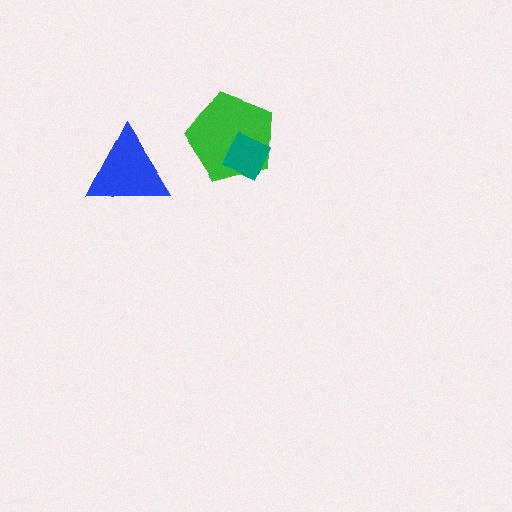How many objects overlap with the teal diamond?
1 object overlaps with the teal diamond.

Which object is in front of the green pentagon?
The teal diamond is in front of the green pentagon.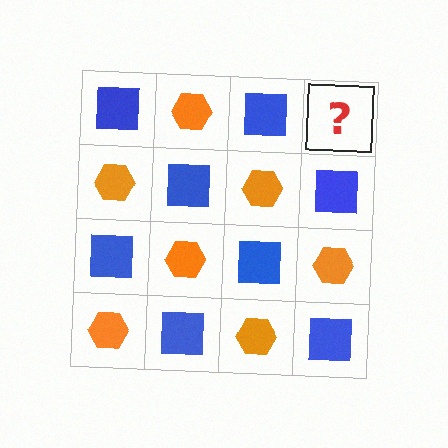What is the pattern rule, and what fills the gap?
The rule is that it alternates blue square and orange hexagon in a checkerboard pattern. The gap should be filled with an orange hexagon.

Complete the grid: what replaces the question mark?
The question mark should be replaced with an orange hexagon.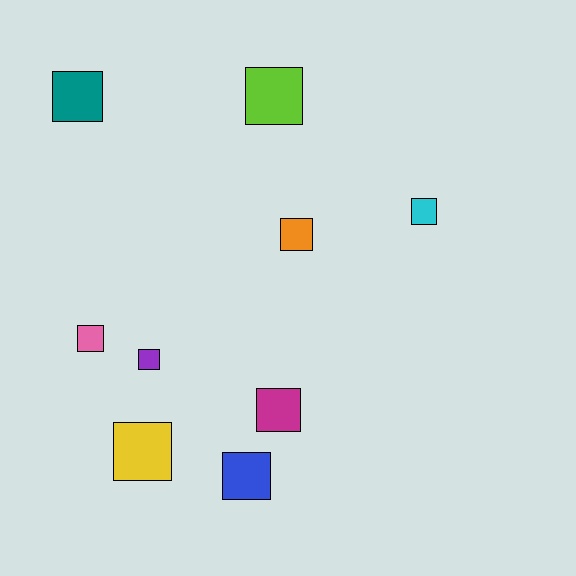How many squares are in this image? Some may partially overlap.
There are 9 squares.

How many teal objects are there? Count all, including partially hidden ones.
There is 1 teal object.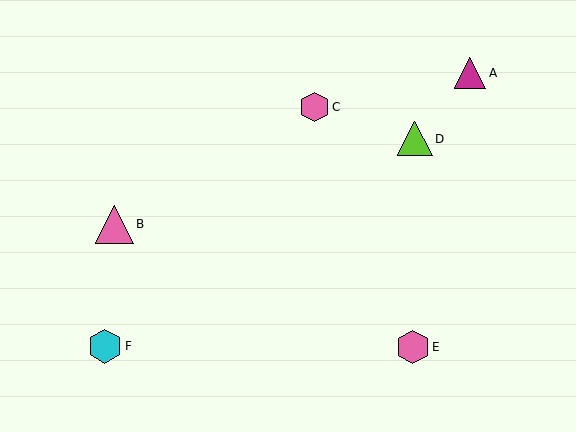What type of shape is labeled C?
Shape C is a pink hexagon.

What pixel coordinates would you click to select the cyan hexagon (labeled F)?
Click at (105, 346) to select the cyan hexagon F.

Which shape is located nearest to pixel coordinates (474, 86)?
The magenta triangle (labeled A) at (470, 73) is nearest to that location.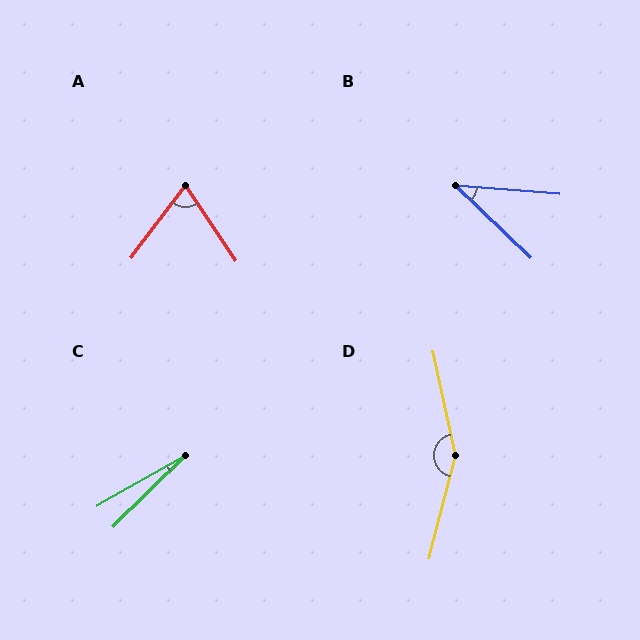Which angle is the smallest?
C, at approximately 15 degrees.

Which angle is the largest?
D, at approximately 153 degrees.